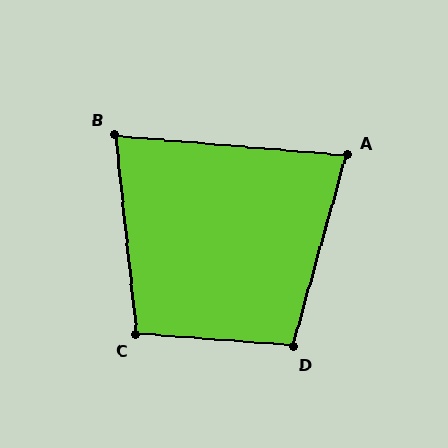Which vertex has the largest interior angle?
D, at approximately 101 degrees.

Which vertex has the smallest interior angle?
B, at approximately 79 degrees.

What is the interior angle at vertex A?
Approximately 79 degrees (acute).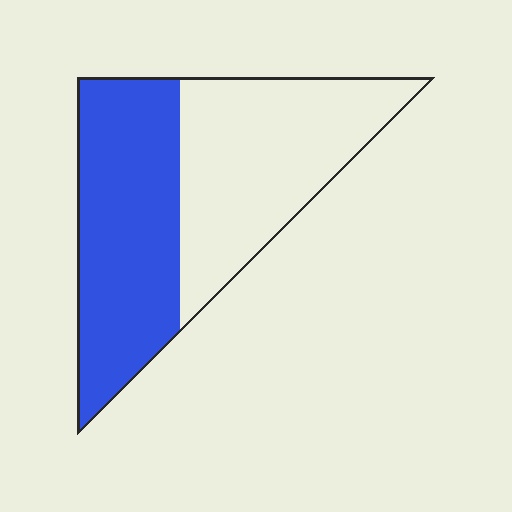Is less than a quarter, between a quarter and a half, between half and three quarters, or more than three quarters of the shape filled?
Between a quarter and a half.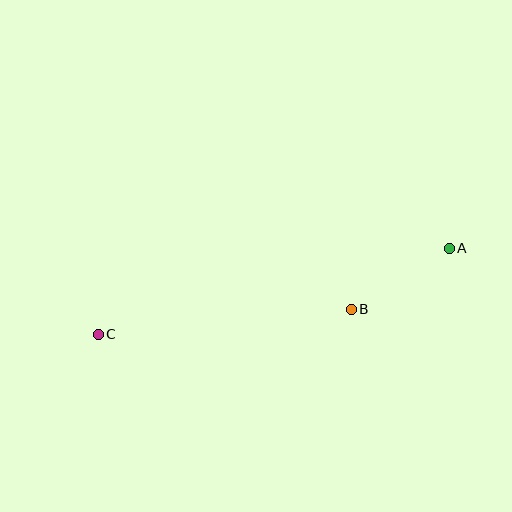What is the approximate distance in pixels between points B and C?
The distance between B and C is approximately 254 pixels.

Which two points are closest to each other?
Points A and B are closest to each other.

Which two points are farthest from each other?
Points A and C are farthest from each other.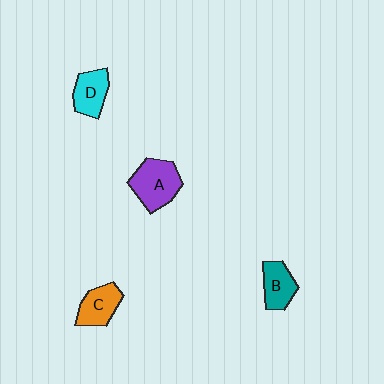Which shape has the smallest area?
Shape B (teal).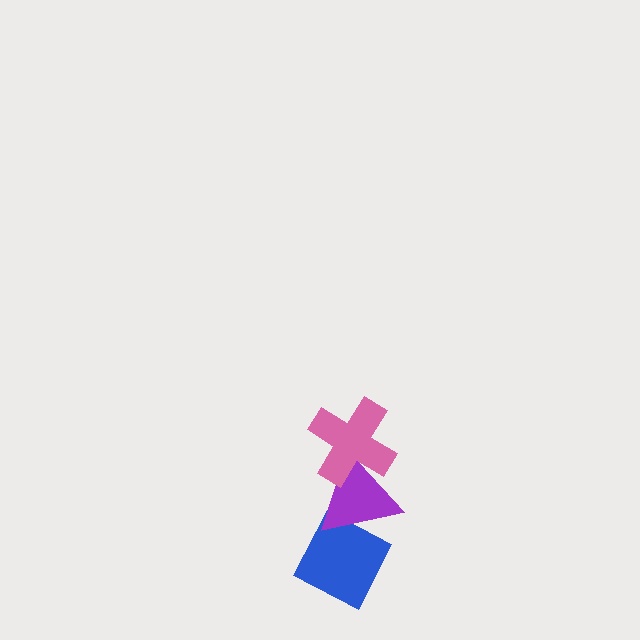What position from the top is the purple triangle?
The purple triangle is 2nd from the top.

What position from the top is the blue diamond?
The blue diamond is 3rd from the top.